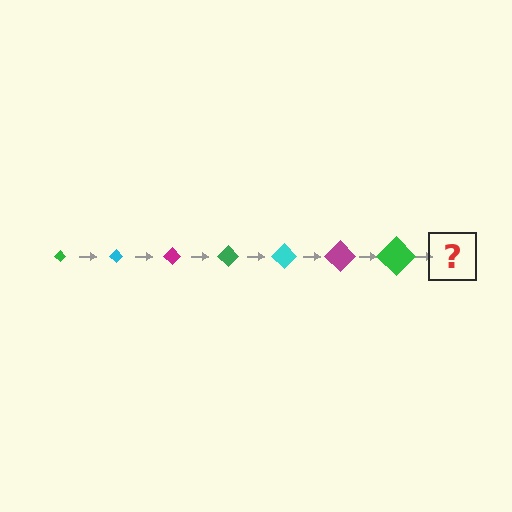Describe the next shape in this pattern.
It should be a cyan diamond, larger than the previous one.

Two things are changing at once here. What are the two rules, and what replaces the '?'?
The two rules are that the diamond grows larger each step and the color cycles through green, cyan, and magenta. The '?' should be a cyan diamond, larger than the previous one.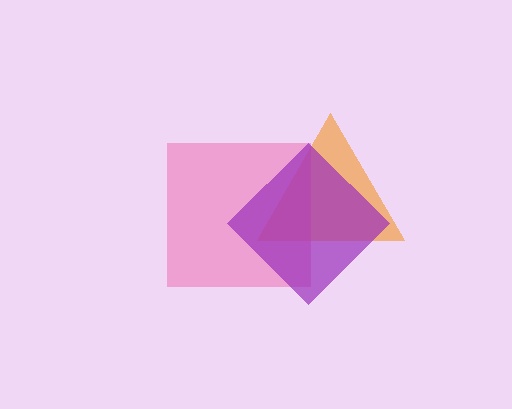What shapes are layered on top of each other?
The layered shapes are: an orange triangle, a pink square, a purple diamond.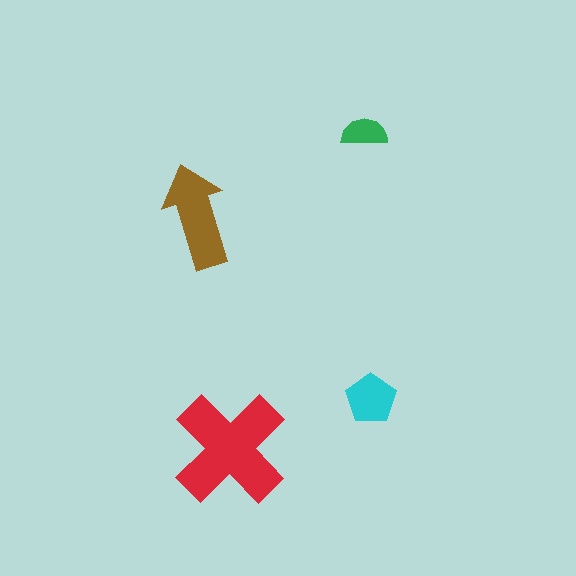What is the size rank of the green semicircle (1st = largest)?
4th.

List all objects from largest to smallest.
The red cross, the brown arrow, the cyan pentagon, the green semicircle.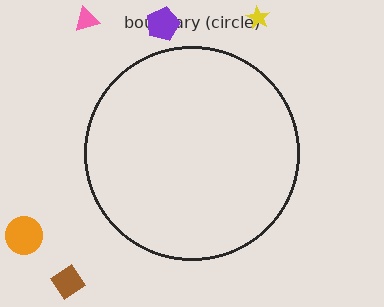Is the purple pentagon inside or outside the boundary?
Outside.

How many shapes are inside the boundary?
0 inside, 5 outside.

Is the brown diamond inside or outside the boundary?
Outside.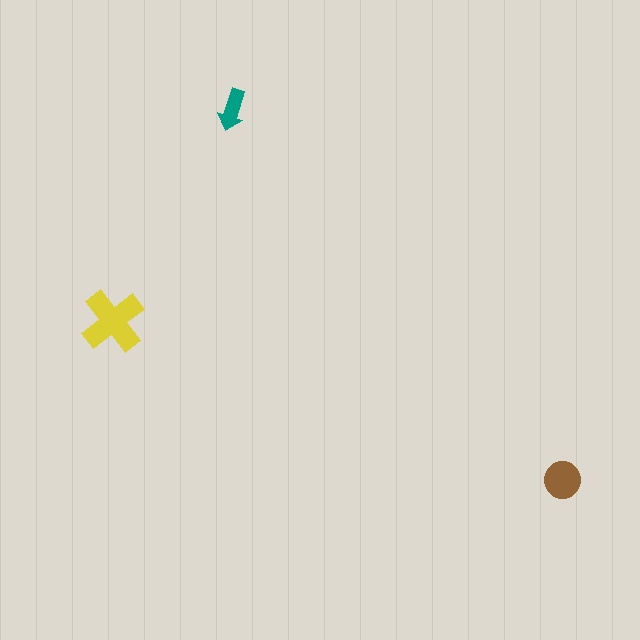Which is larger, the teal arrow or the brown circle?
The brown circle.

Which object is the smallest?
The teal arrow.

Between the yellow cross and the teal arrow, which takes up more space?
The yellow cross.